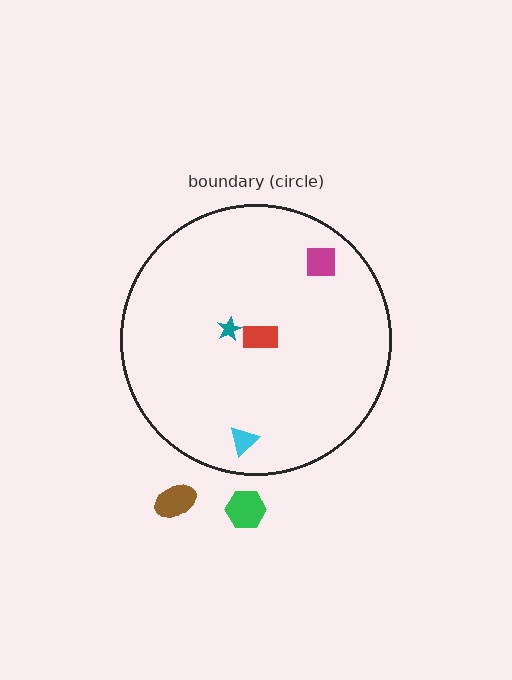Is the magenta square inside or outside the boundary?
Inside.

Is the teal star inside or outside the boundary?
Inside.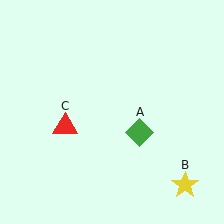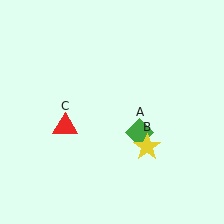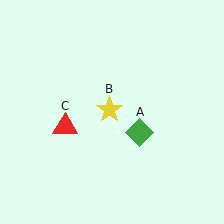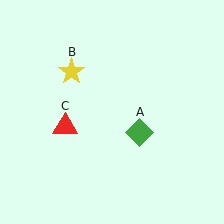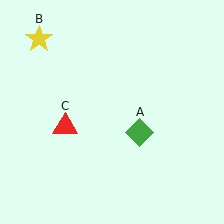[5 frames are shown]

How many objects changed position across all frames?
1 object changed position: yellow star (object B).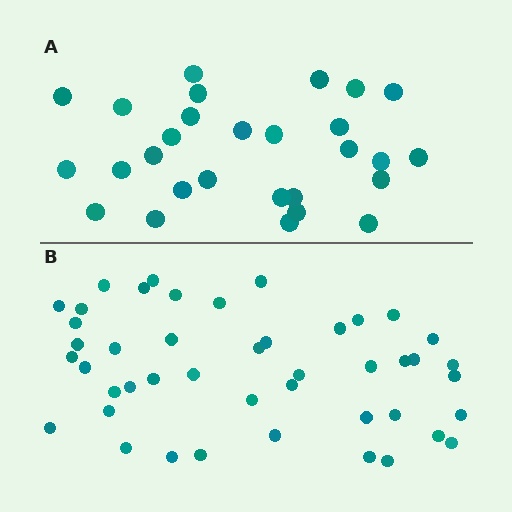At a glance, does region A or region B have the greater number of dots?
Region B (the bottom region) has more dots.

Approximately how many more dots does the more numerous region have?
Region B has approximately 15 more dots than region A.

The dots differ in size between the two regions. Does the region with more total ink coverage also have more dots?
No. Region A has more total ink coverage because its dots are larger, but region B actually contains more individual dots. Total area can be misleading — the number of items is what matters here.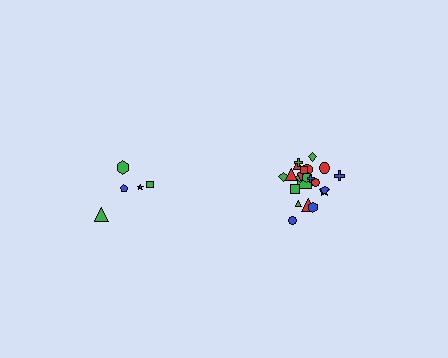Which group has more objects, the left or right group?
The right group.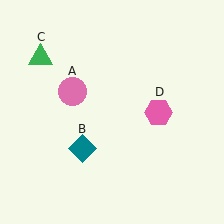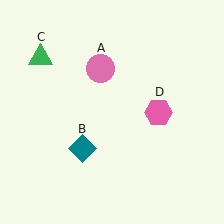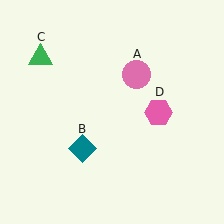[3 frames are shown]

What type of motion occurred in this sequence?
The pink circle (object A) rotated clockwise around the center of the scene.